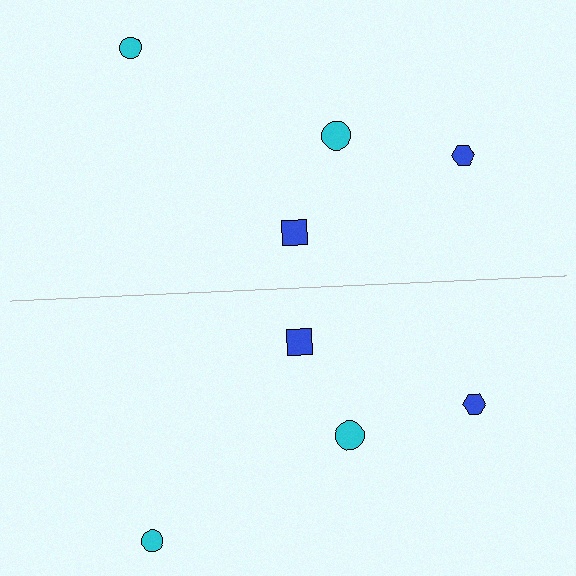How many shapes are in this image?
There are 8 shapes in this image.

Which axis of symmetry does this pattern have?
The pattern has a horizontal axis of symmetry running through the center of the image.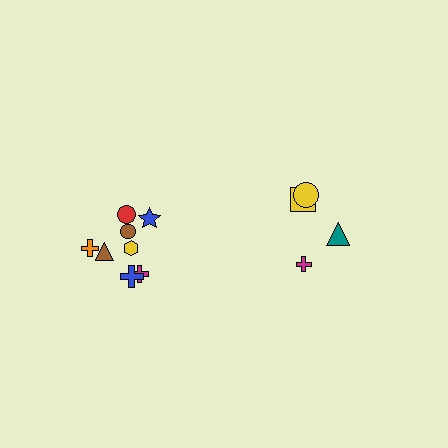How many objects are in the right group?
There are 4 objects.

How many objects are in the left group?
There are 8 objects.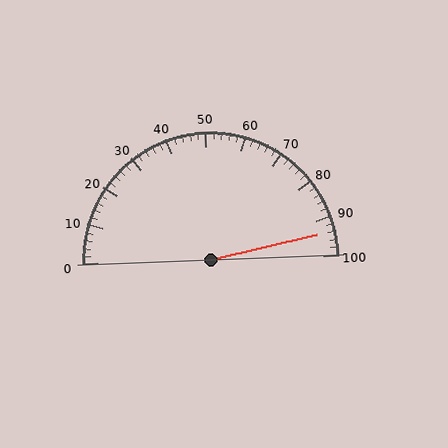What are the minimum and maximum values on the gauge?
The gauge ranges from 0 to 100.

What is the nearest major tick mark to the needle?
The nearest major tick mark is 90.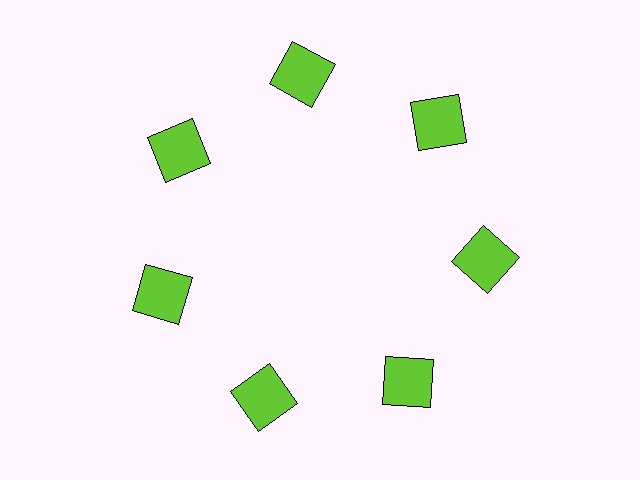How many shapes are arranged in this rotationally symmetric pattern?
There are 7 shapes, arranged in 7 groups of 1.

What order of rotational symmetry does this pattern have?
This pattern has 7-fold rotational symmetry.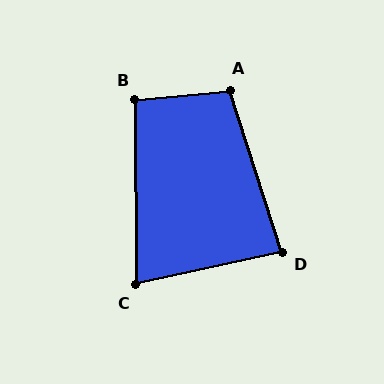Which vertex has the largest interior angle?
A, at approximately 102 degrees.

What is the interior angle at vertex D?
Approximately 85 degrees (acute).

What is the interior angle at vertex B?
Approximately 95 degrees (obtuse).